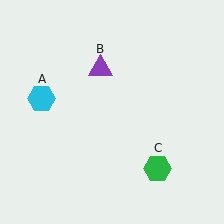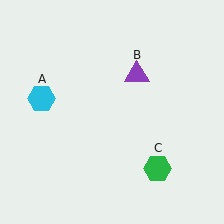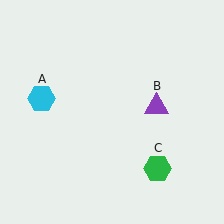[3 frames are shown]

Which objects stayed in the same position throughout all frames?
Cyan hexagon (object A) and green hexagon (object C) remained stationary.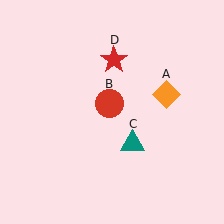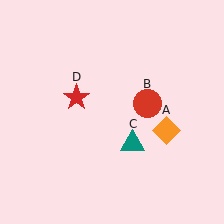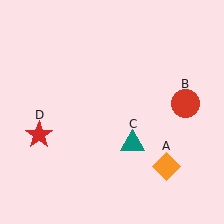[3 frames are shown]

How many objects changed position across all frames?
3 objects changed position: orange diamond (object A), red circle (object B), red star (object D).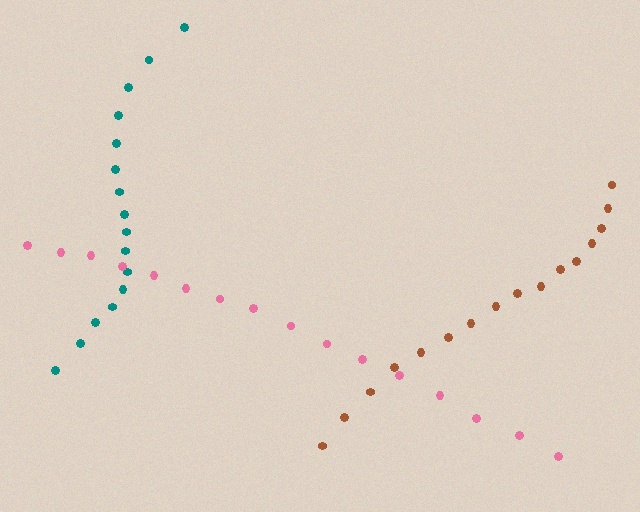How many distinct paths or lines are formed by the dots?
There are 3 distinct paths.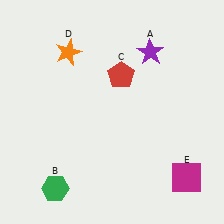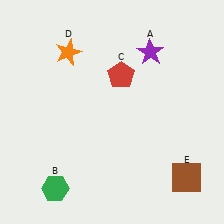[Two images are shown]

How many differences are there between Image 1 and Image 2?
There is 1 difference between the two images.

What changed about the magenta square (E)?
In Image 1, E is magenta. In Image 2, it changed to brown.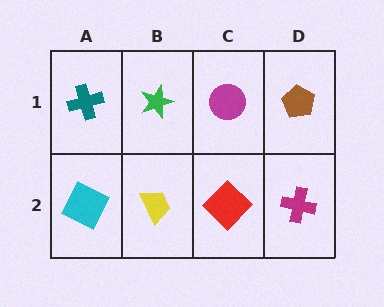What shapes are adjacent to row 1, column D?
A magenta cross (row 2, column D), a magenta circle (row 1, column C).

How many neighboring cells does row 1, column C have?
3.